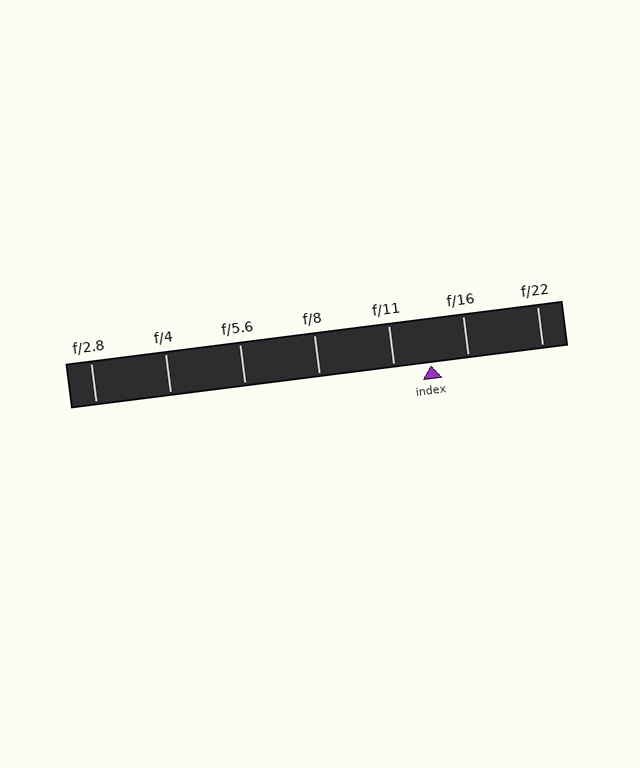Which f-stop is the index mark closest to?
The index mark is closest to f/11.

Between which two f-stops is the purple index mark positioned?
The index mark is between f/11 and f/16.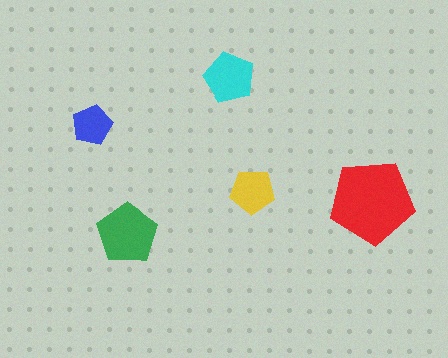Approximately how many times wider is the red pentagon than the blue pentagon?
About 2 times wider.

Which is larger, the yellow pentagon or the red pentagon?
The red one.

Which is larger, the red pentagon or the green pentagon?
The red one.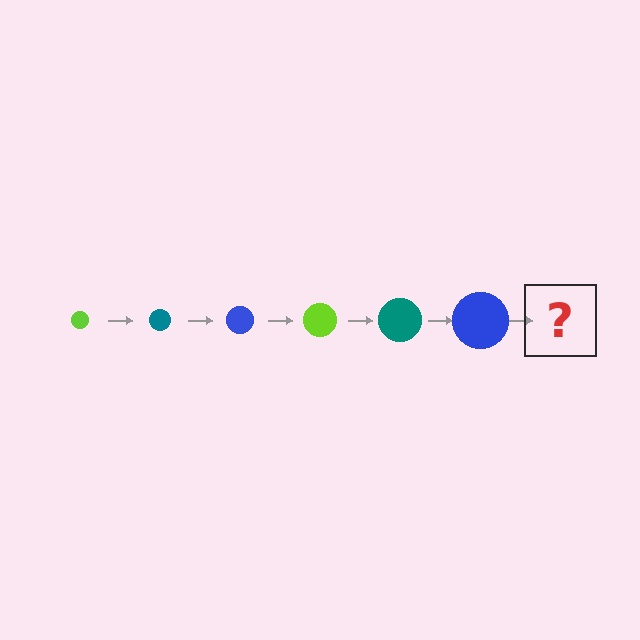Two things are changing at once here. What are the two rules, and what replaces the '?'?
The two rules are that the circle grows larger each step and the color cycles through lime, teal, and blue. The '?' should be a lime circle, larger than the previous one.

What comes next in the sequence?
The next element should be a lime circle, larger than the previous one.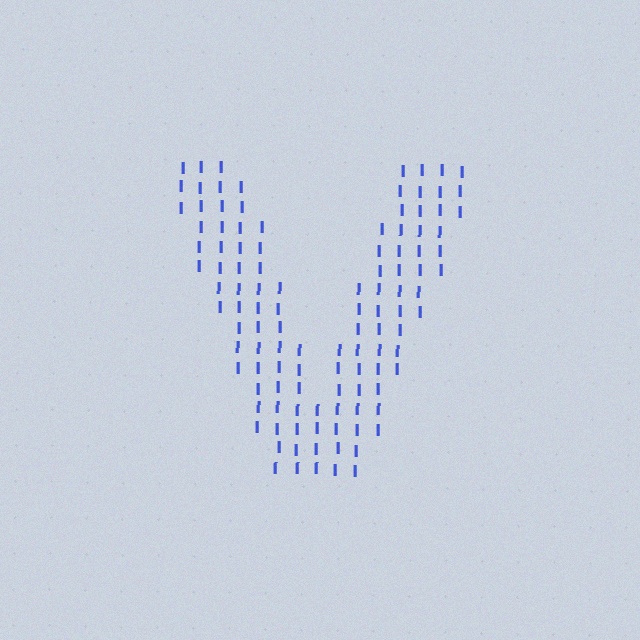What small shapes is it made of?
It is made of small letter I's.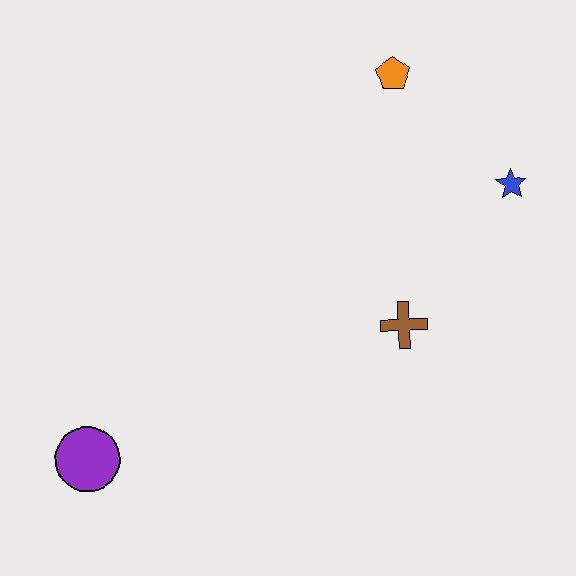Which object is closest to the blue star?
The orange pentagon is closest to the blue star.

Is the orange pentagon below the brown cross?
No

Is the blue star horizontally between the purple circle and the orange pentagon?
No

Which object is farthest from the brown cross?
The purple circle is farthest from the brown cross.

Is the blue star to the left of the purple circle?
No